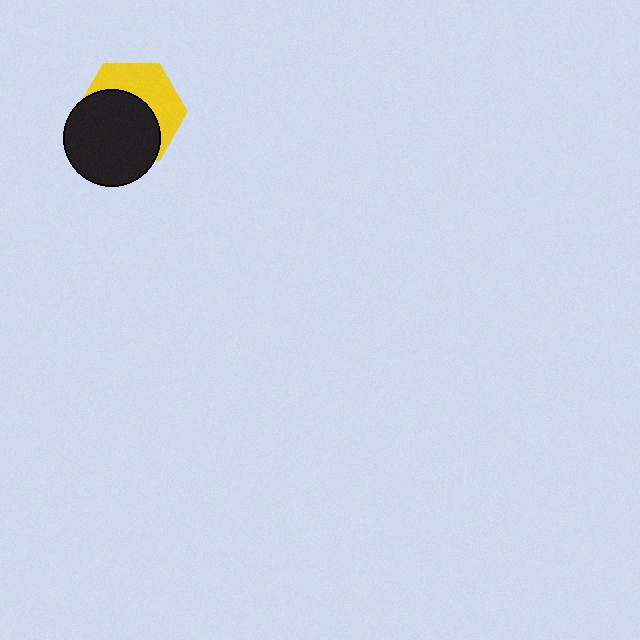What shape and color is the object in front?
The object in front is a black circle.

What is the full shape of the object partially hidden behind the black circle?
The partially hidden object is a yellow hexagon.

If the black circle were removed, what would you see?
You would see the complete yellow hexagon.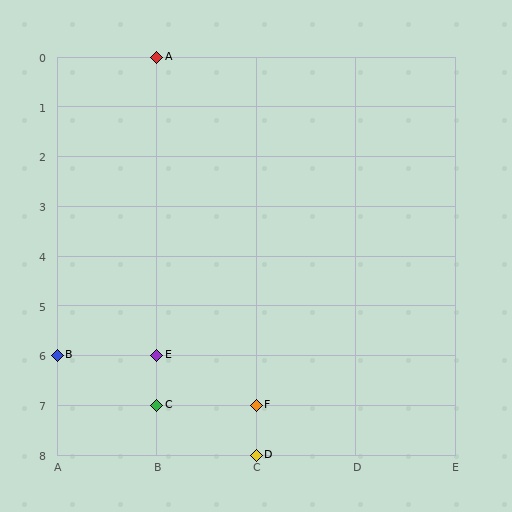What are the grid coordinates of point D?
Point D is at grid coordinates (C, 8).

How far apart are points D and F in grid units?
Points D and F are 1 row apart.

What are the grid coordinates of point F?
Point F is at grid coordinates (C, 7).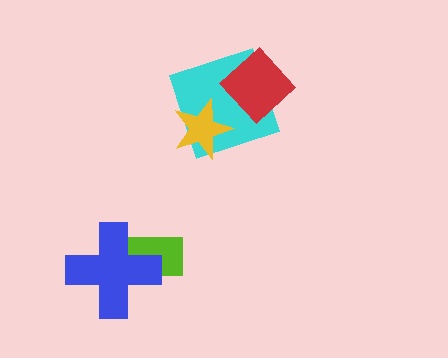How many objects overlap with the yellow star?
1 object overlaps with the yellow star.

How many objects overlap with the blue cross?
1 object overlaps with the blue cross.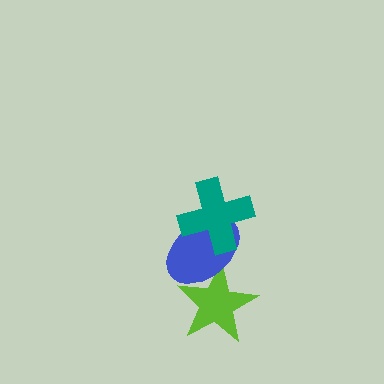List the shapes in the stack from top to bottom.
From top to bottom: the teal cross, the blue ellipse, the lime star.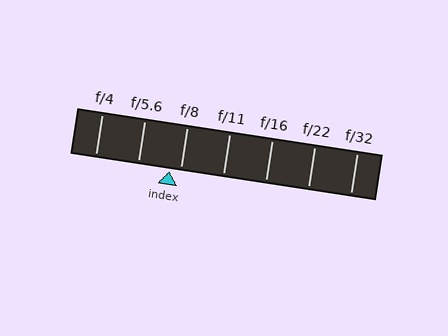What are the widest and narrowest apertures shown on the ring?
The widest aperture shown is f/4 and the narrowest is f/32.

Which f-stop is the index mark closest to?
The index mark is closest to f/8.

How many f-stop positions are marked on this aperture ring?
There are 7 f-stop positions marked.